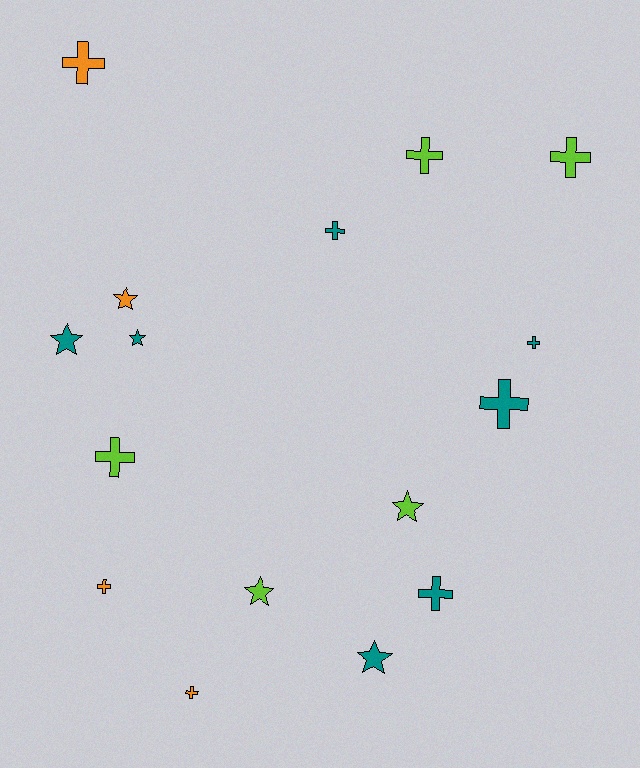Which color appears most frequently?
Teal, with 7 objects.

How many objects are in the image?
There are 16 objects.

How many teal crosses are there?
There are 4 teal crosses.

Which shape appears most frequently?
Cross, with 10 objects.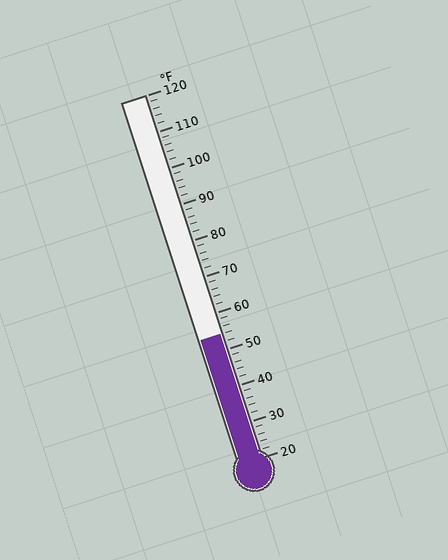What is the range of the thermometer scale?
The thermometer scale ranges from 20°F to 120°F.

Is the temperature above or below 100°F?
The temperature is below 100°F.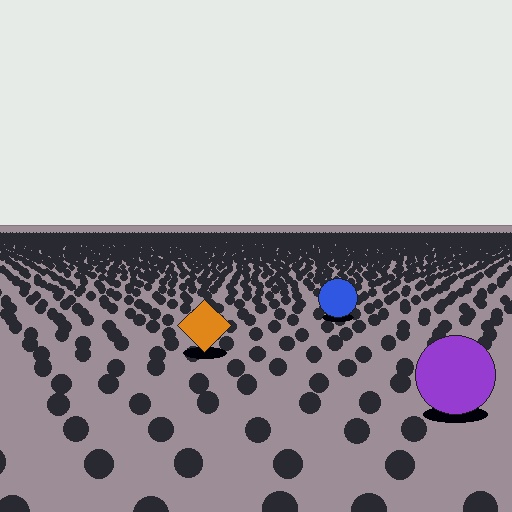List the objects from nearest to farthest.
From nearest to farthest: the purple circle, the orange diamond, the blue circle.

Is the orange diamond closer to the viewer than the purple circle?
No. The purple circle is closer — you can tell from the texture gradient: the ground texture is coarser near it.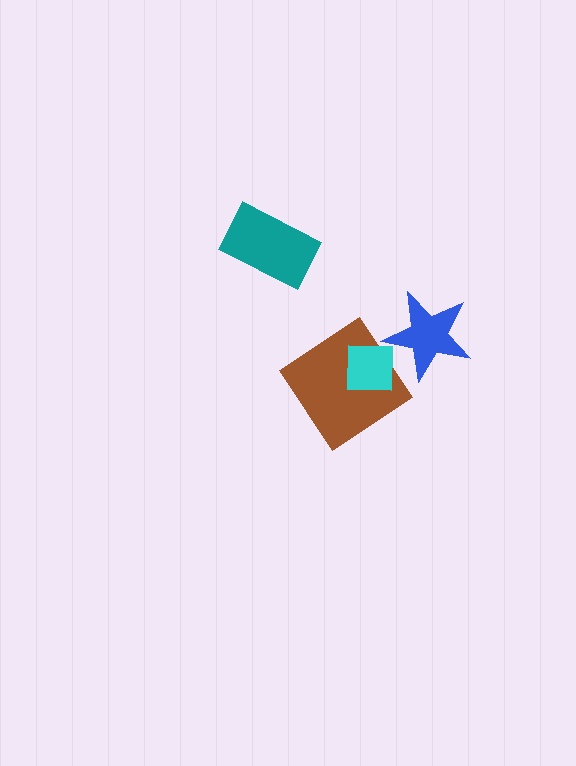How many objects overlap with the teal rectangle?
0 objects overlap with the teal rectangle.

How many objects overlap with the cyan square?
2 objects overlap with the cyan square.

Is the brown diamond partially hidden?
Yes, it is partially covered by another shape.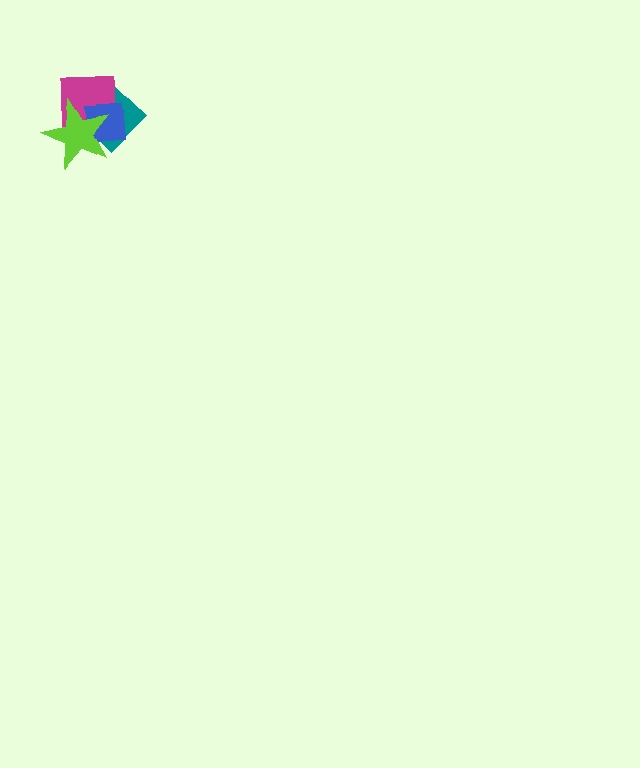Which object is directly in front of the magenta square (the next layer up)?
The blue square is directly in front of the magenta square.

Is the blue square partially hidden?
Yes, it is partially covered by another shape.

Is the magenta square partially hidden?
Yes, it is partially covered by another shape.